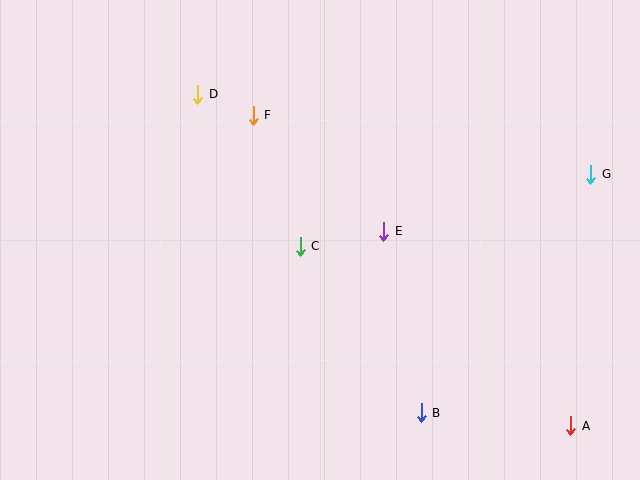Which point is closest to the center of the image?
Point C at (300, 246) is closest to the center.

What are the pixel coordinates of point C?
Point C is at (300, 246).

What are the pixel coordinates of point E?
Point E is at (384, 231).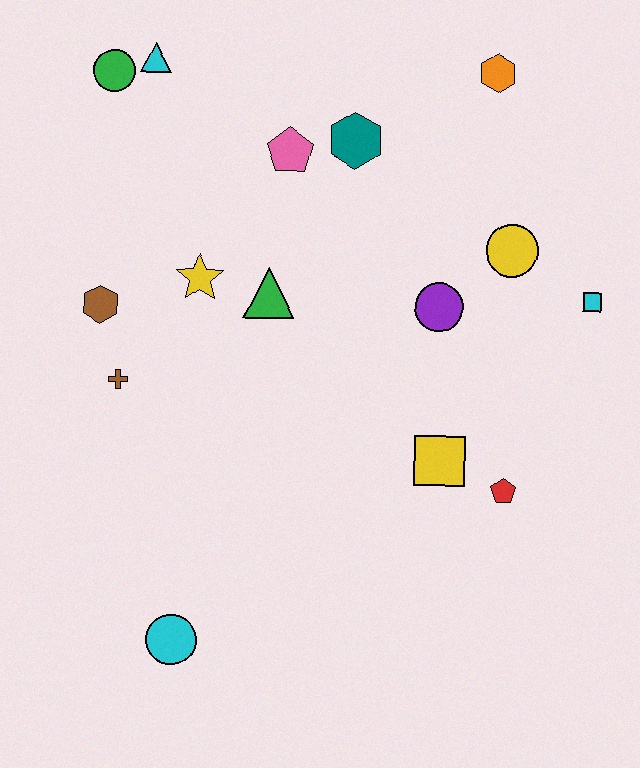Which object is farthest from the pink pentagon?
The cyan circle is farthest from the pink pentagon.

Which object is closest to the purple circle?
The yellow circle is closest to the purple circle.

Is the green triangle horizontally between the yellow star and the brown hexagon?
No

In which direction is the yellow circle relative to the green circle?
The yellow circle is to the right of the green circle.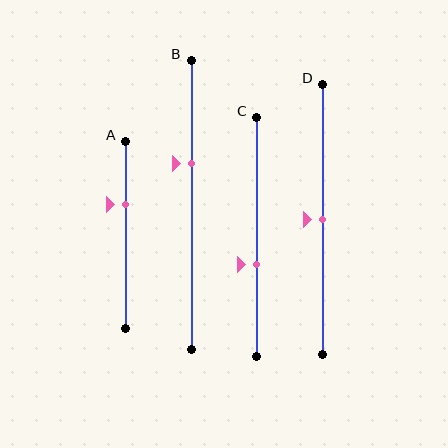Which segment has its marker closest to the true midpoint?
Segment D has its marker closest to the true midpoint.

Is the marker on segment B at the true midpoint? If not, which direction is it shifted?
No, the marker on segment B is shifted upward by about 15% of the segment length.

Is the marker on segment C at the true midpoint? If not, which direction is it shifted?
No, the marker on segment C is shifted downward by about 11% of the segment length.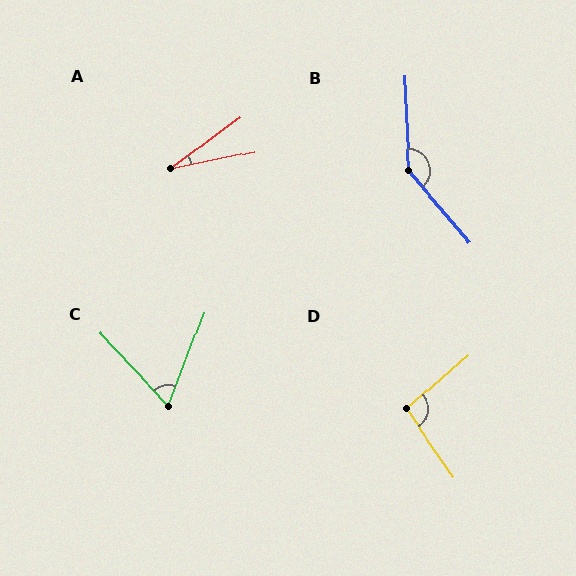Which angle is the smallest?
A, at approximately 25 degrees.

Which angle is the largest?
B, at approximately 142 degrees.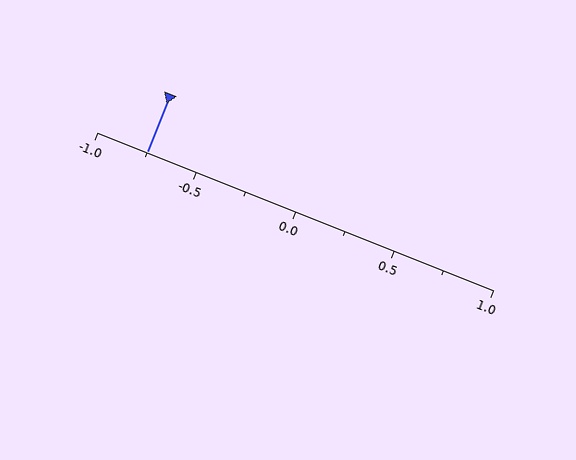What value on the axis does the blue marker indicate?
The marker indicates approximately -0.75.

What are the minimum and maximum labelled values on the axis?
The axis runs from -1.0 to 1.0.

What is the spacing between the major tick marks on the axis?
The major ticks are spaced 0.5 apart.